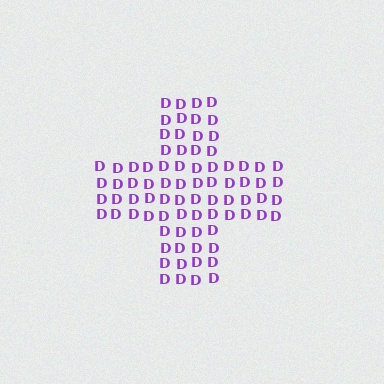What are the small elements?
The small elements are letter D's.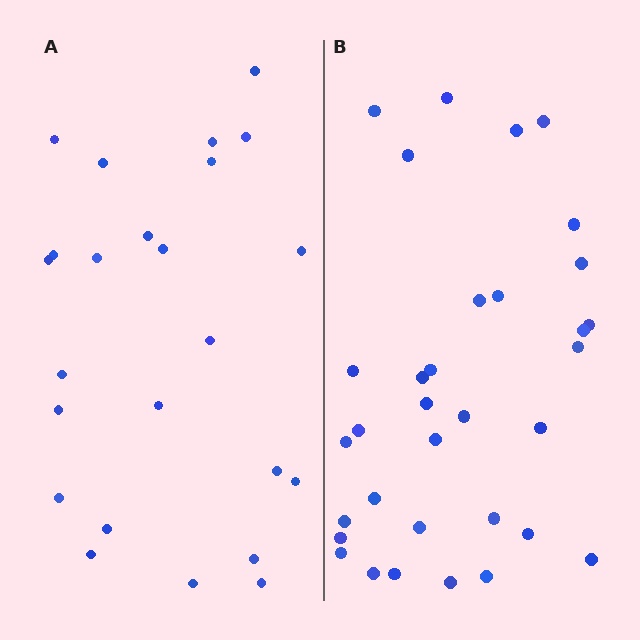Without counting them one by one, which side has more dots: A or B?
Region B (the right region) has more dots.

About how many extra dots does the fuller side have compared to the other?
Region B has roughly 8 or so more dots than region A.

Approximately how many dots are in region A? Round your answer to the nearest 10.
About 20 dots. (The exact count is 24, which rounds to 20.)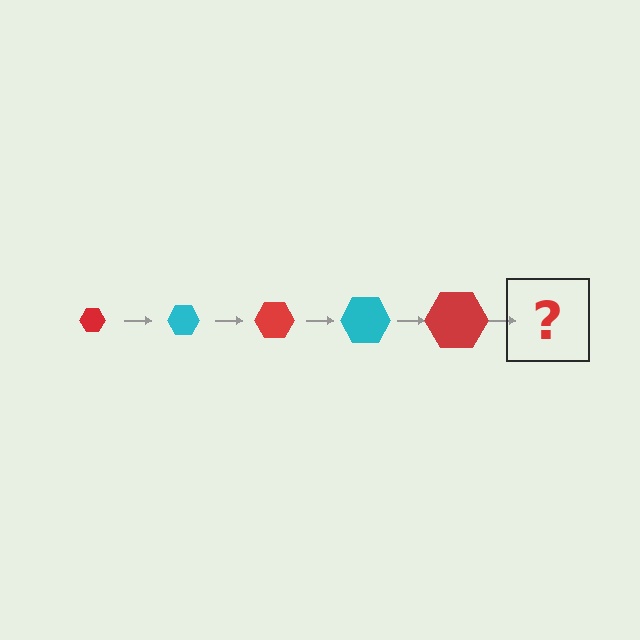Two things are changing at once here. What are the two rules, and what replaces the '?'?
The two rules are that the hexagon grows larger each step and the color cycles through red and cyan. The '?' should be a cyan hexagon, larger than the previous one.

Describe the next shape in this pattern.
It should be a cyan hexagon, larger than the previous one.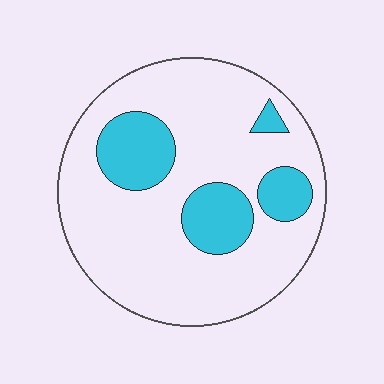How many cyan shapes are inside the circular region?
4.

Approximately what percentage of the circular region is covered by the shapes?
Approximately 20%.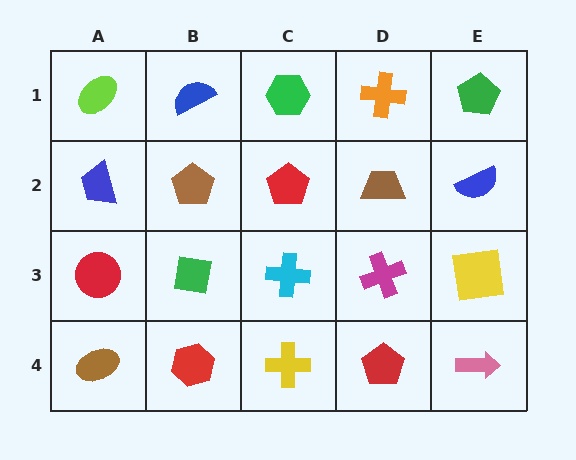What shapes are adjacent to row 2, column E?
A green pentagon (row 1, column E), a yellow square (row 3, column E), a brown trapezoid (row 2, column D).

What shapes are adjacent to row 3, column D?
A brown trapezoid (row 2, column D), a red pentagon (row 4, column D), a cyan cross (row 3, column C), a yellow square (row 3, column E).